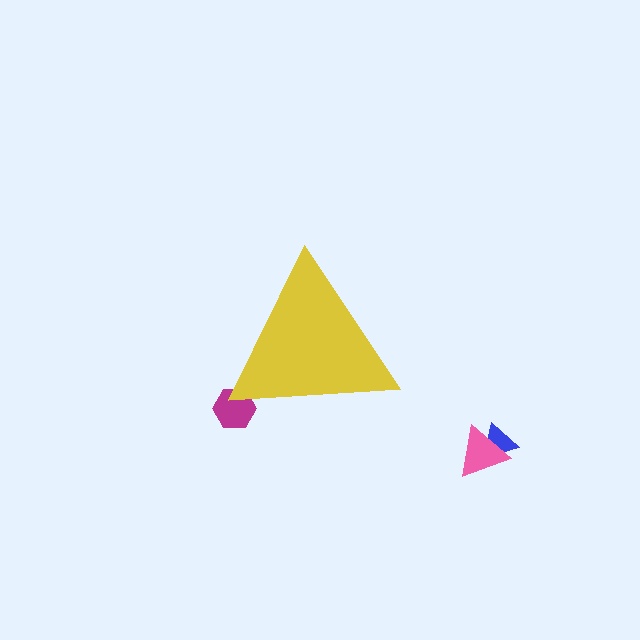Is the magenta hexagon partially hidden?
Yes, the magenta hexagon is partially hidden behind the yellow triangle.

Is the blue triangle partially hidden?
No, the blue triangle is fully visible.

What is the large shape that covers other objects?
A yellow triangle.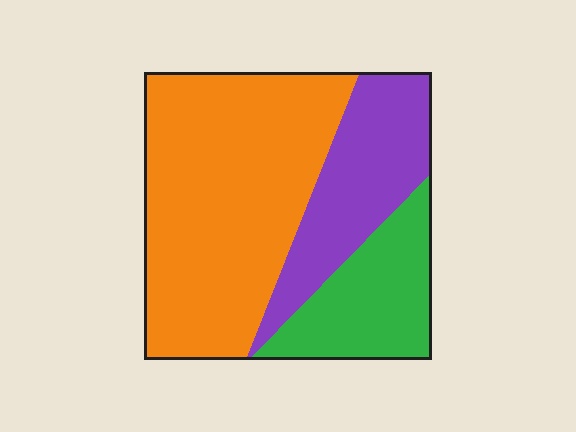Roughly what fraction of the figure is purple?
Purple takes up less than a quarter of the figure.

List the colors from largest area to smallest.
From largest to smallest: orange, purple, green.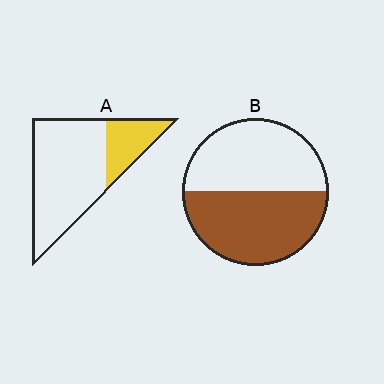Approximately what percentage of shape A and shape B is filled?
A is approximately 25% and B is approximately 50%.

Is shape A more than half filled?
No.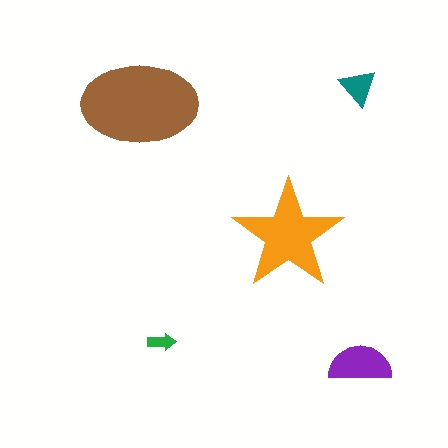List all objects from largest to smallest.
The brown ellipse, the orange star, the purple semicircle, the teal triangle, the green arrow.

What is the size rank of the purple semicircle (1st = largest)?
3rd.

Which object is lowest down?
The purple semicircle is bottommost.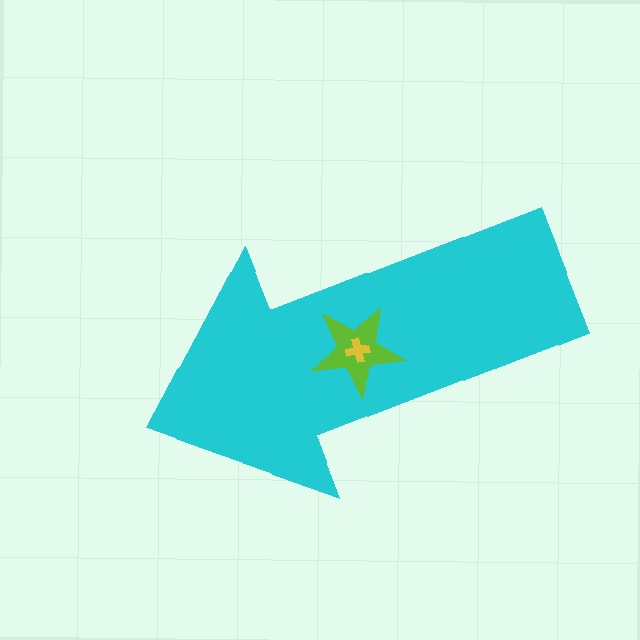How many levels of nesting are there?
3.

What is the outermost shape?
The cyan arrow.